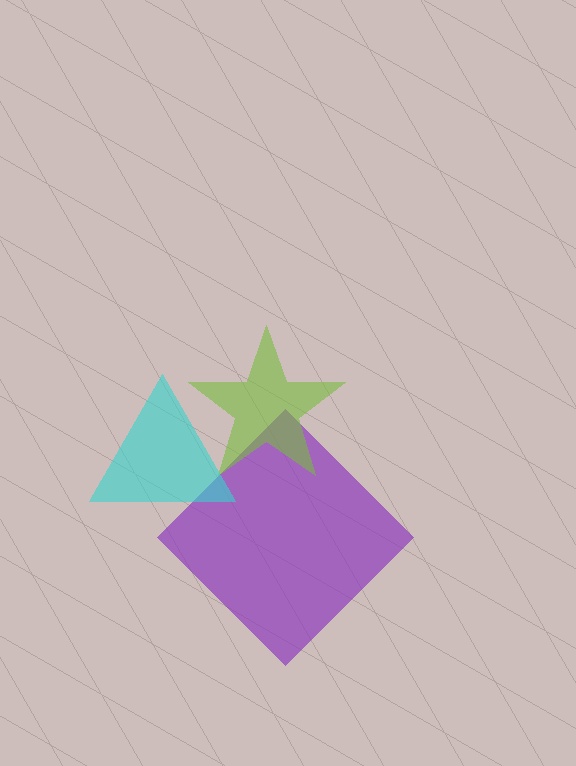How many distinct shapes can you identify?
There are 3 distinct shapes: a purple diamond, a lime star, a cyan triangle.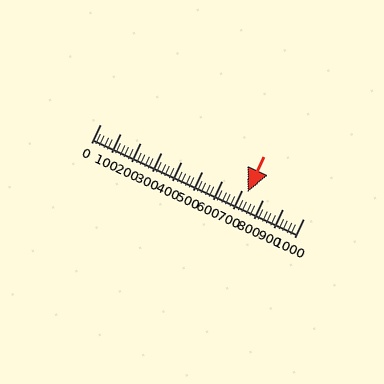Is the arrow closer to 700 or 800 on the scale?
The arrow is closer to 700.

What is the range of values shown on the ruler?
The ruler shows values from 0 to 1000.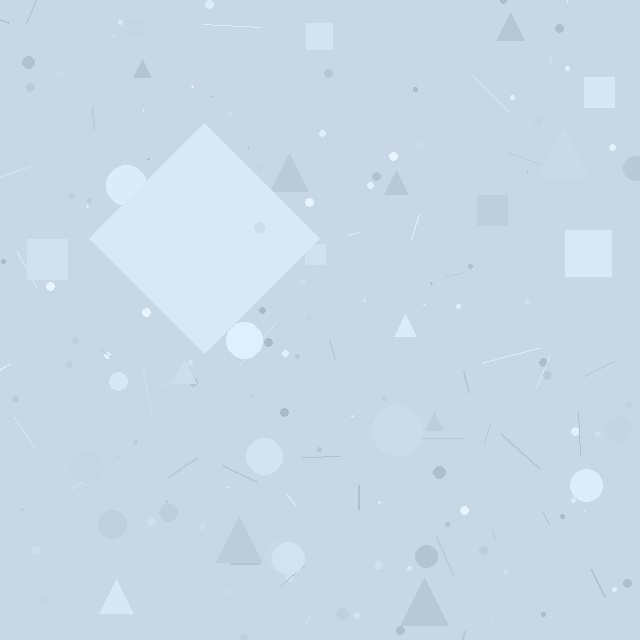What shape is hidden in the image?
A diamond is hidden in the image.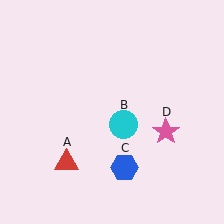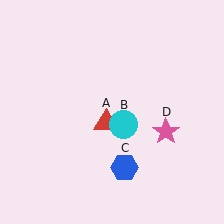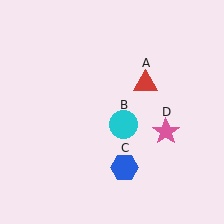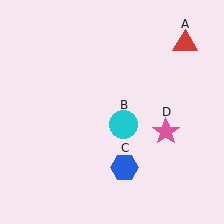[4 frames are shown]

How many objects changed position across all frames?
1 object changed position: red triangle (object A).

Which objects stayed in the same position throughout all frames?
Cyan circle (object B) and blue hexagon (object C) and pink star (object D) remained stationary.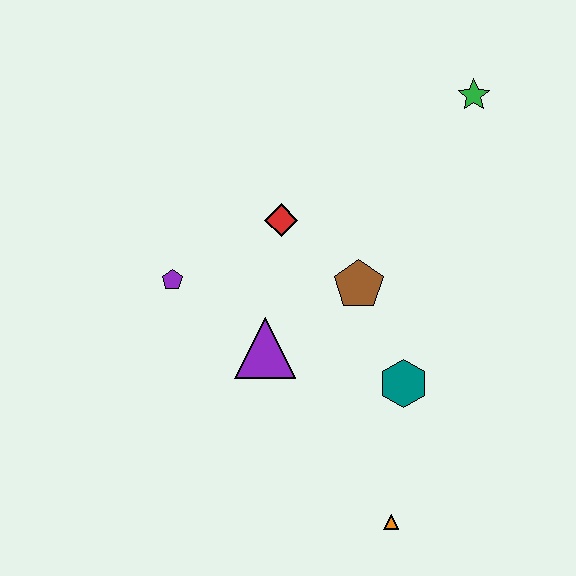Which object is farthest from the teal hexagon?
The green star is farthest from the teal hexagon.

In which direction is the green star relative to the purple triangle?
The green star is above the purple triangle.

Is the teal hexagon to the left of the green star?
Yes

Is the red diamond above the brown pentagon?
Yes